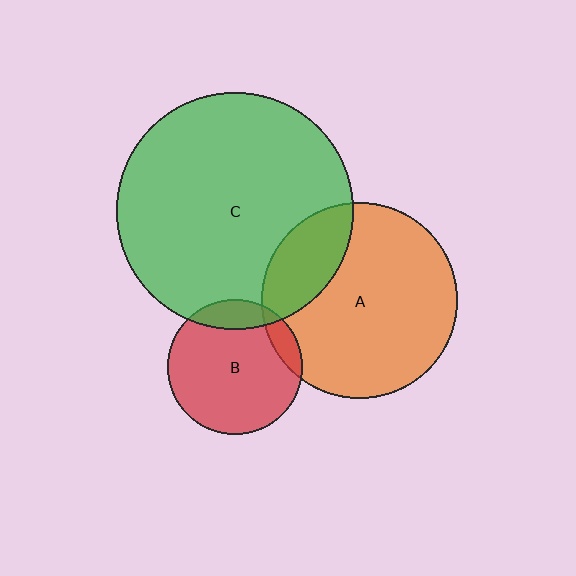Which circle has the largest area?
Circle C (green).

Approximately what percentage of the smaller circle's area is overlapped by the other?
Approximately 20%.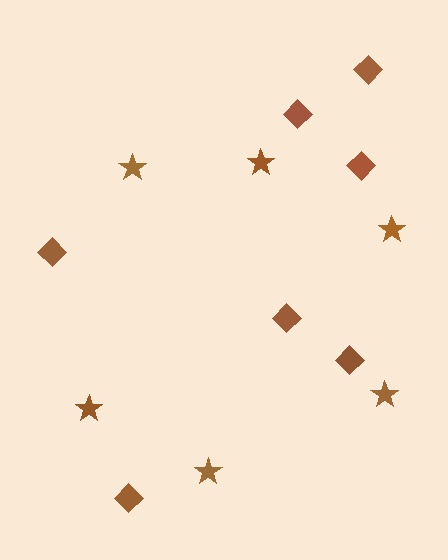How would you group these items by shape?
There are 2 groups: one group of diamonds (7) and one group of stars (6).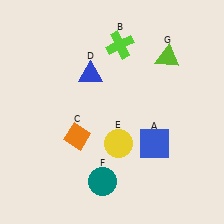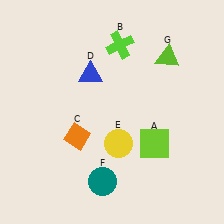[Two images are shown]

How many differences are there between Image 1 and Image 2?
There is 1 difference between the two images.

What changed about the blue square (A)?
In Image 1, A is blue. In Image 2, it changed to lime.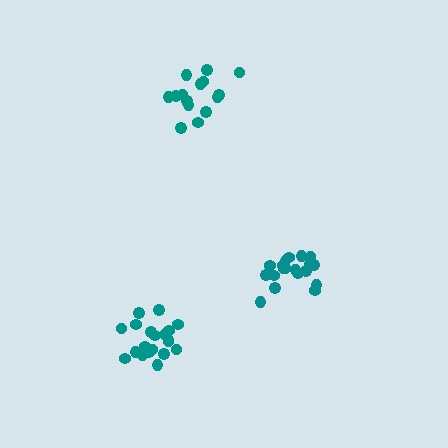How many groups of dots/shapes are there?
There are 3 groups.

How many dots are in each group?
Group 1: 20 dots, Group 2: 20 dots, Group 3: 15 dots (55 total).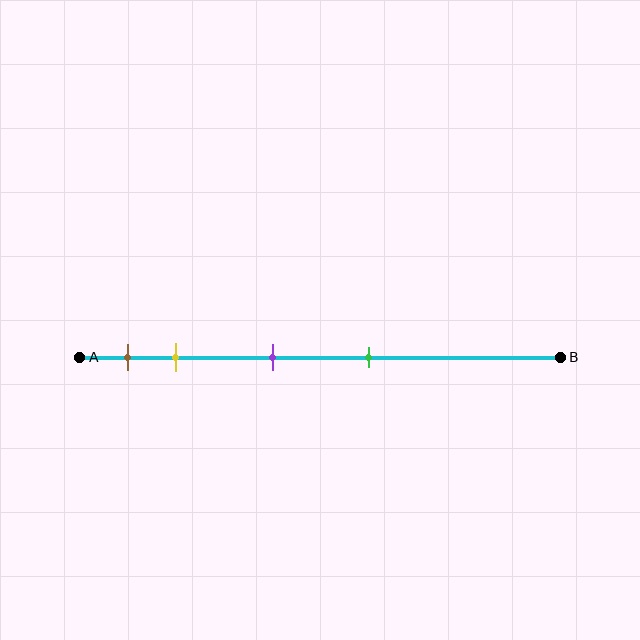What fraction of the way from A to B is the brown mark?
The brown mark is approximately 10% (0.1) of the way from A to B.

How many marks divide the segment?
There are 4 marks dividing the segment.